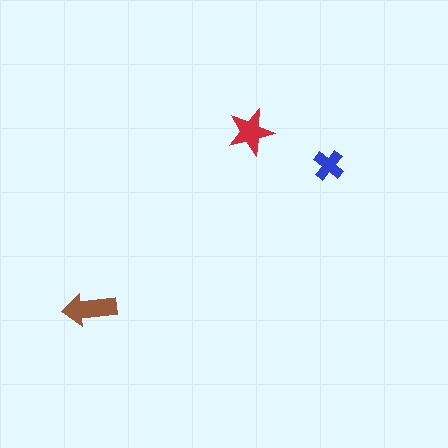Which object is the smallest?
The blue cross.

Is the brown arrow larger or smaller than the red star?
Larger.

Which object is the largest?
The brown arrow.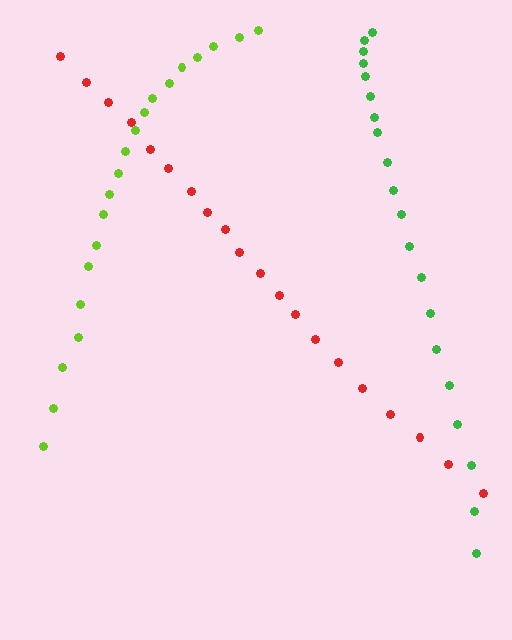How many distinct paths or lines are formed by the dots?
There are 3 distinct paths.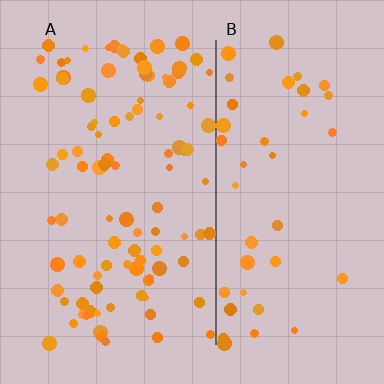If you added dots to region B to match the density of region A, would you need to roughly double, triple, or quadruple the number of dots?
Approximately double.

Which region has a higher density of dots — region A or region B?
A (the left).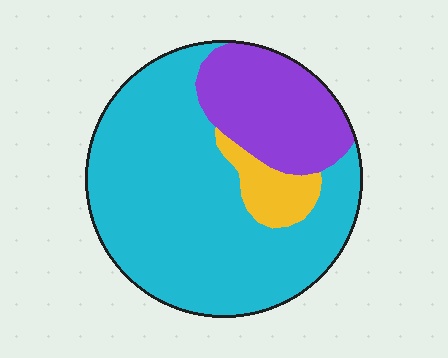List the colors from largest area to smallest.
From largest to smallest: cyan, purple, yellow.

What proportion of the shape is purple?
Purple takes up between a sixth and a third of the shape.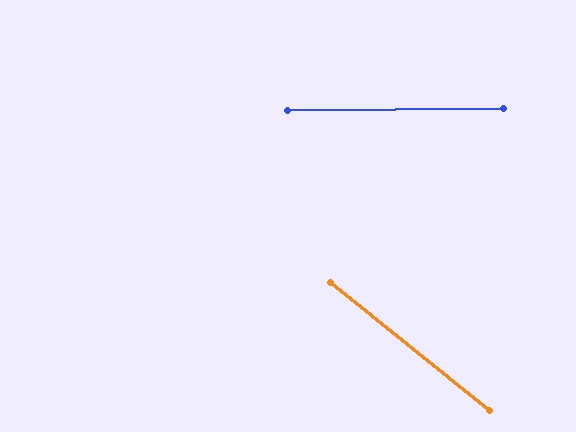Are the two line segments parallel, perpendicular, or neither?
Neither parallel nor perpendicular — they differ by about 39°.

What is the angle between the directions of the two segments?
Approximately 39 degrees.